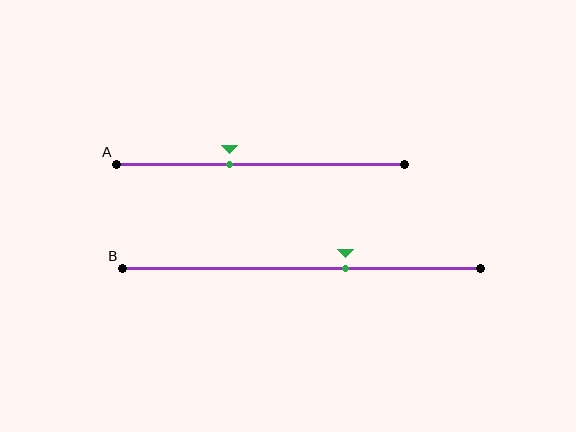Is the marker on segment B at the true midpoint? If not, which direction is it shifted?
No, the marker on segment B is shifted to the right by about 12% of the segment length.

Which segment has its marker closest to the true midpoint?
Segment A has its marker closest to the true midpoint.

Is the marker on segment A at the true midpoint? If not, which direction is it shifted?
No, the marker on segment A is shifted to the left by about 11% of the segment length.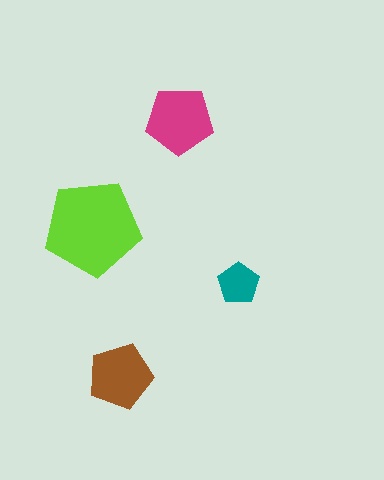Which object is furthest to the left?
The lime pentagon is leftmost.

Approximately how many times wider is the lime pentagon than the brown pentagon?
About 1.5 times wider.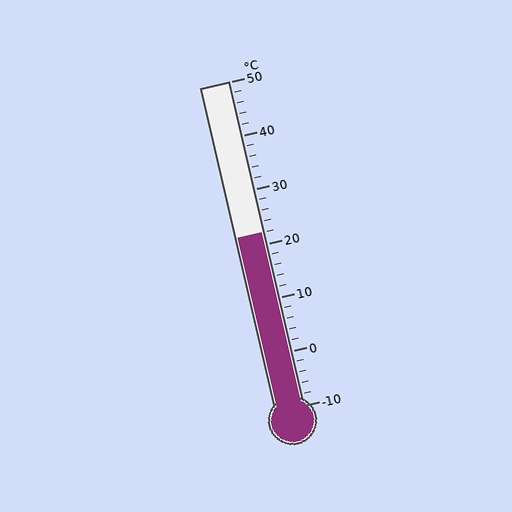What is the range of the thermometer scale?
The thermometer scale ranges from -10°C to 50°C.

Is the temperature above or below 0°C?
The temperature is above 0°C.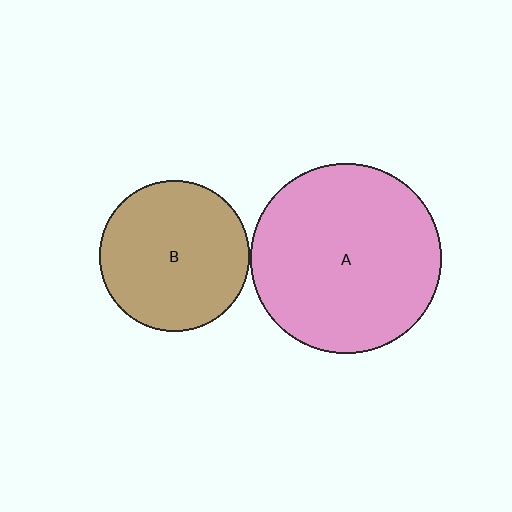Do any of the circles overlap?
No, none of the circles overlap.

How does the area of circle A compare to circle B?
Approximately 1.6 times.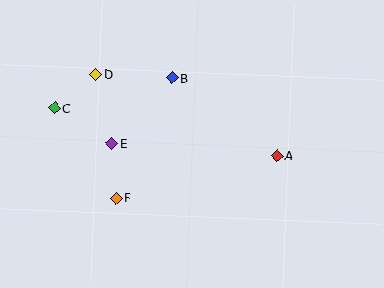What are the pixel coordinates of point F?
Point F is at (116, 198).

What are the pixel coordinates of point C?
Point C is at (54, 108).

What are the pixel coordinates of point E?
Point E is at (112, 144).